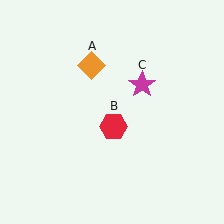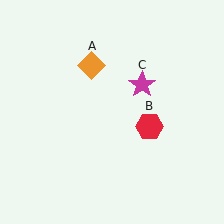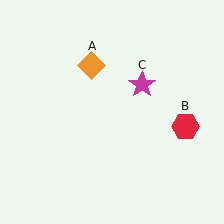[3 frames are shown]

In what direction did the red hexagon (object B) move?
The red hexagon (object B) moved right.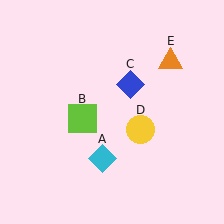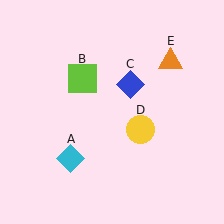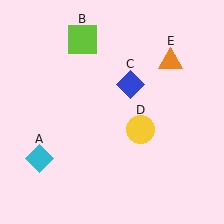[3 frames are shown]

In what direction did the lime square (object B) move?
The lime square (object B) moved up.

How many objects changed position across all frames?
2 objects changed position: cyan diamond (object A), lime square (object B).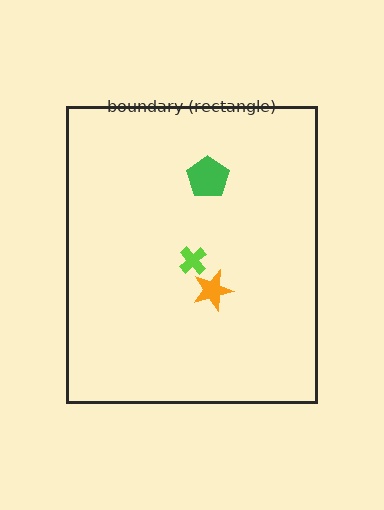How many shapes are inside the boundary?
3 inside, 0 outside.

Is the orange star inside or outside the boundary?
Inside.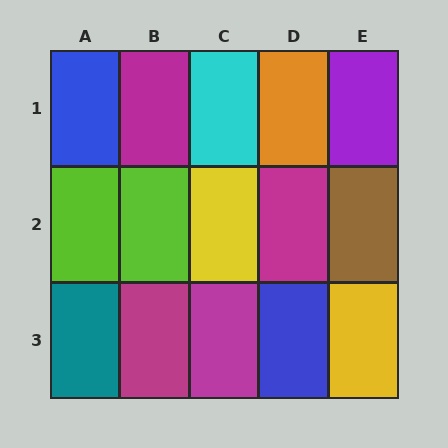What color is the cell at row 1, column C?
Cyan.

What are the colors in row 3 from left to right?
Teal, magenta, magenta, blue, yellow.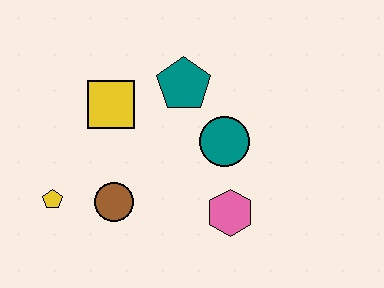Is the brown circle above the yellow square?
No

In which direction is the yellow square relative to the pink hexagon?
The yellow square is to the left of the pink hexagon.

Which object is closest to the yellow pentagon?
The brown circle is closest to the yellow pentagon.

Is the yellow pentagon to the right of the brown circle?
No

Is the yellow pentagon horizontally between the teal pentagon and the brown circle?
No